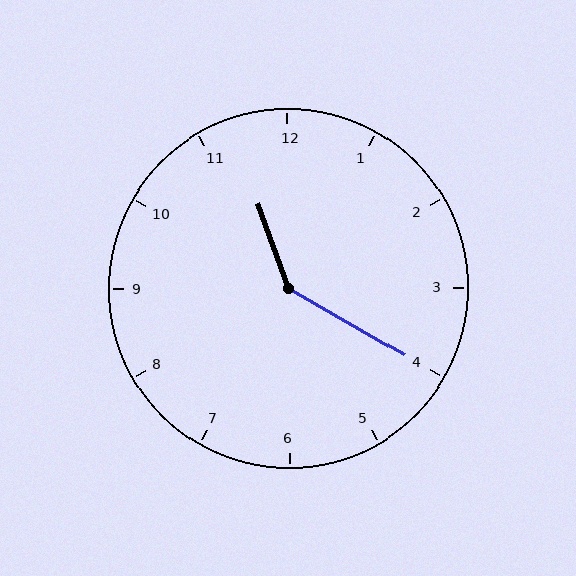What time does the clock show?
11:20.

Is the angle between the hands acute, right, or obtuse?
It is obtuse.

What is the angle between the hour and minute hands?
Approximately 140 degrees.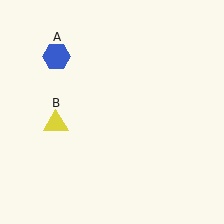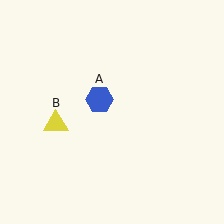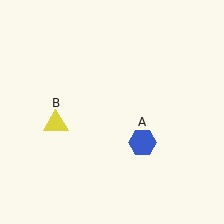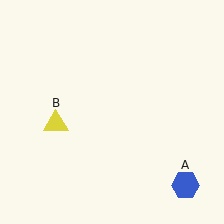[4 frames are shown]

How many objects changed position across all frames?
1 object changed position: blue hexagon (object A).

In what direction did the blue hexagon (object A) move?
The blue hexagon (object A) moved down and to the right.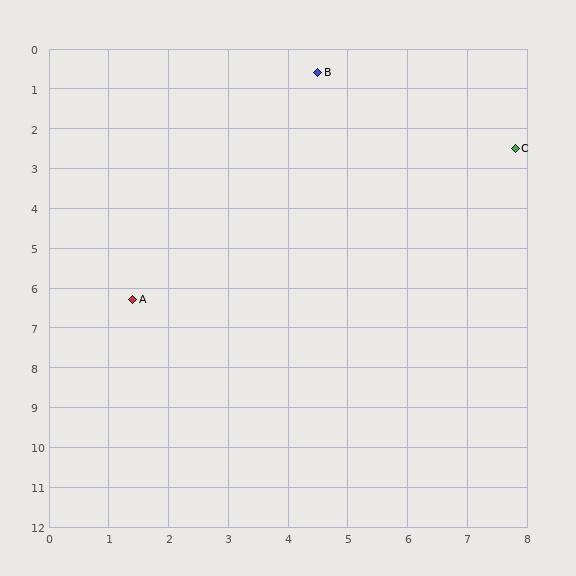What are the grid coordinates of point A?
Point A is at approximately (1.4, 6.3).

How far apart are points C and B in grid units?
Points C and B are about 3.8 grid units apart.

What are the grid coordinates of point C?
Point C is at approximately (7.8, 2.5).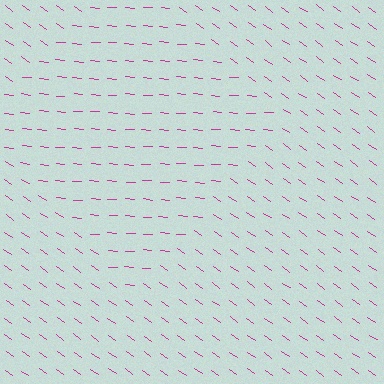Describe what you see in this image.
The image is filled with small magenta line segments. A diamond region in the image has lines oriented differently from the surrounding lines, creating a visible texture boundary.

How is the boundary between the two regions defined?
The boundary is defined purely by a change in line orientation (approximately 30 degrees difference). All lines are the same color and thickness.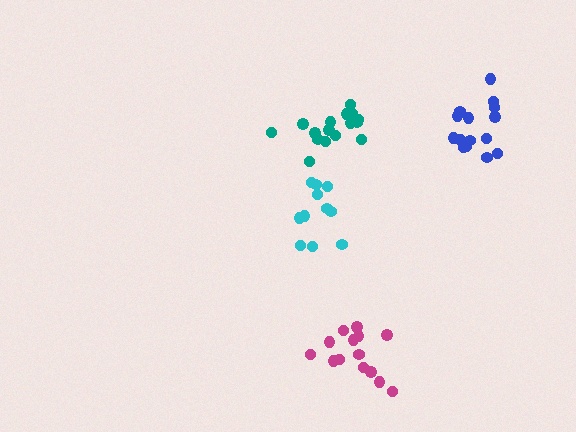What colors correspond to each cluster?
The clusters are colored: cyan, magenta, teal, blue.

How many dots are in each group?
Group 1: 11 dots, Group 2: 14 dots, Group 3: 17 dots, Group 4: 15 dots (57 total).